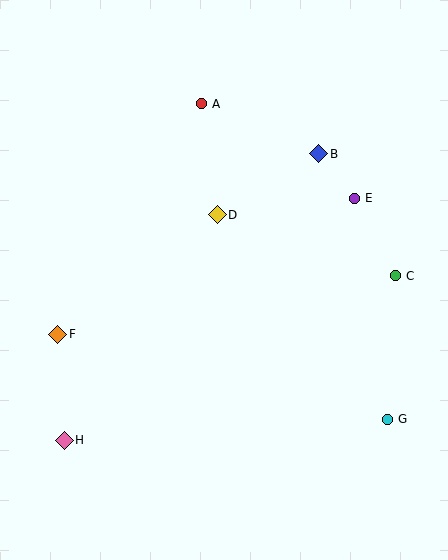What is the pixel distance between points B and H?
The distance between B and H is 383 pixels.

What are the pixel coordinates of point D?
Point D is at (217, 215).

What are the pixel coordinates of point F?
Point F is at (58, 334).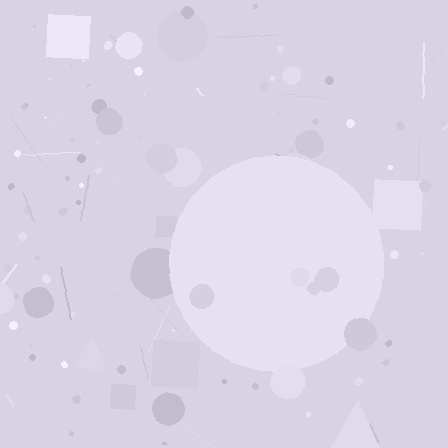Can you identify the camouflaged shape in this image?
The camouflaged shape is a circle.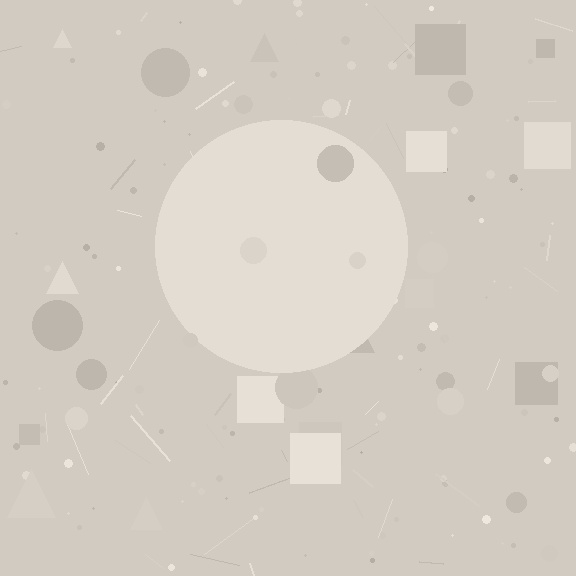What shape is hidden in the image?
A circle is hidden in the image.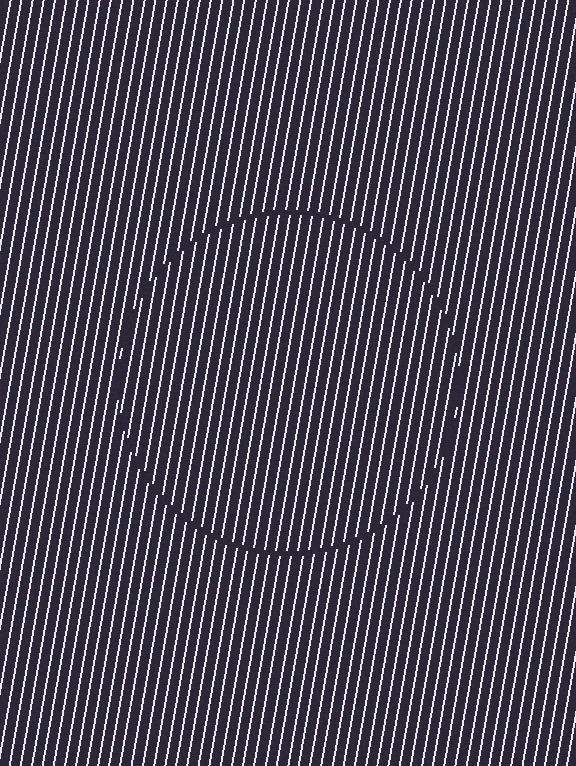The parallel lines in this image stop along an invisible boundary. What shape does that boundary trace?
An illusory circle. The interior of the shape contains the same grating, shifted by half a period — the contour is defined by the phase discontinuity where line-ends from the inner and outer gratings abut.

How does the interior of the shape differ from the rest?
The interior of the shape contains the same grating, shifted by half a period — the contour is defined by the phase discontinuity where line-ends from the inner and outer gratings abut.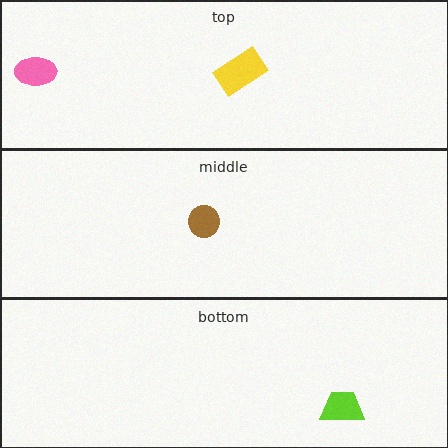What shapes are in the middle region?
The brown circle.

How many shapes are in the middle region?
1.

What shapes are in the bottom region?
The lime trapezoid.